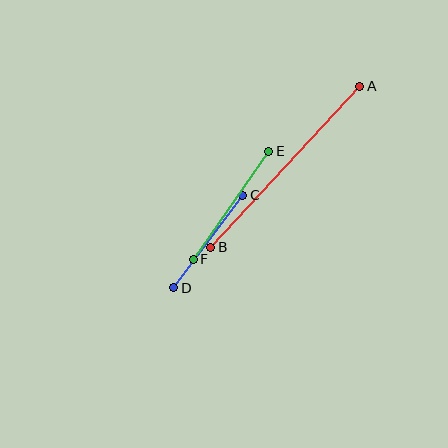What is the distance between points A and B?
The distance is approximately 219 pixels.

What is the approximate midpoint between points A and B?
The midpoint is at approximately (285, 167) pixels.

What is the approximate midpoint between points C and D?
The midpoint is at approximately (208, 242) pixels.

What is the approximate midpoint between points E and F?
The midpoint is at approximately (231, 205) pixels.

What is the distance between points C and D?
The distance is approximately 115 pixels.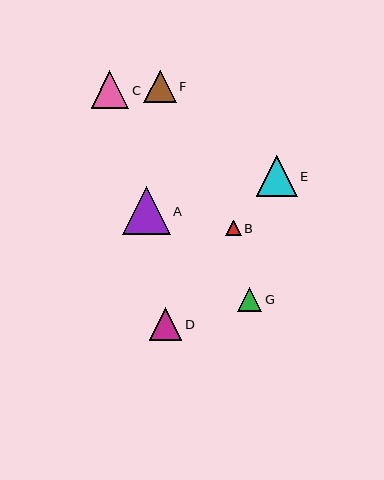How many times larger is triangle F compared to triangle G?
Triangle F is approximately 1.3 times the size of triangle G.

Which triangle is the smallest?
Triangle B is the smallest with a size of approximately 16 pixels.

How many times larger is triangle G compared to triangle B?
Triangle G is approximately 1.6 times the size of triangle B.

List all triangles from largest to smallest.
From largest to smallest: A, E, C, D, F, G, B.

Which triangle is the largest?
Triangle A is the largest with a size of approximately 48 pixels.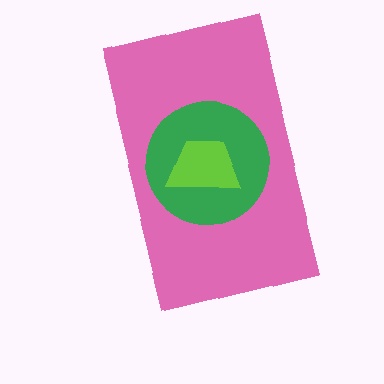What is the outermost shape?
The pink rectangle.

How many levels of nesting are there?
3.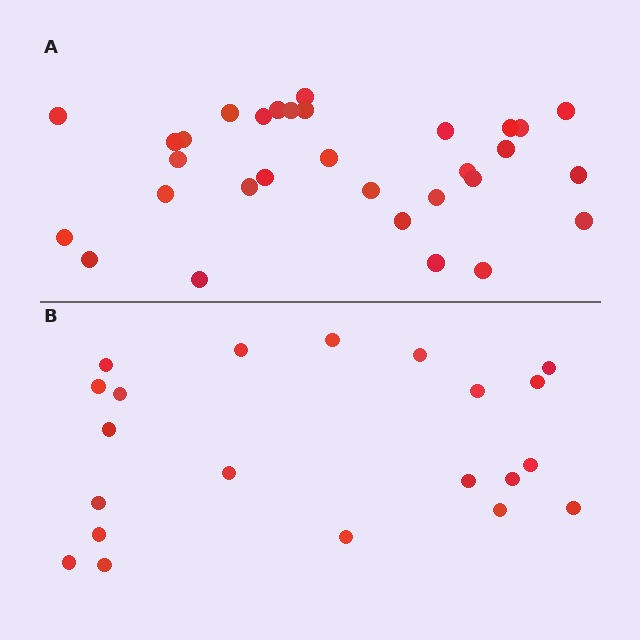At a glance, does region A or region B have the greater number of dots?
Region A (the top region) has more dots.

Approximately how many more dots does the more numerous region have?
Region A has roughly 10 or so more dots than region B.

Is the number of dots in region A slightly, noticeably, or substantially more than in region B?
Region A has substantially more. The ratio is roughly 1.5 to 1.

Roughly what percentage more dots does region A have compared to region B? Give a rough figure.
About 50% more.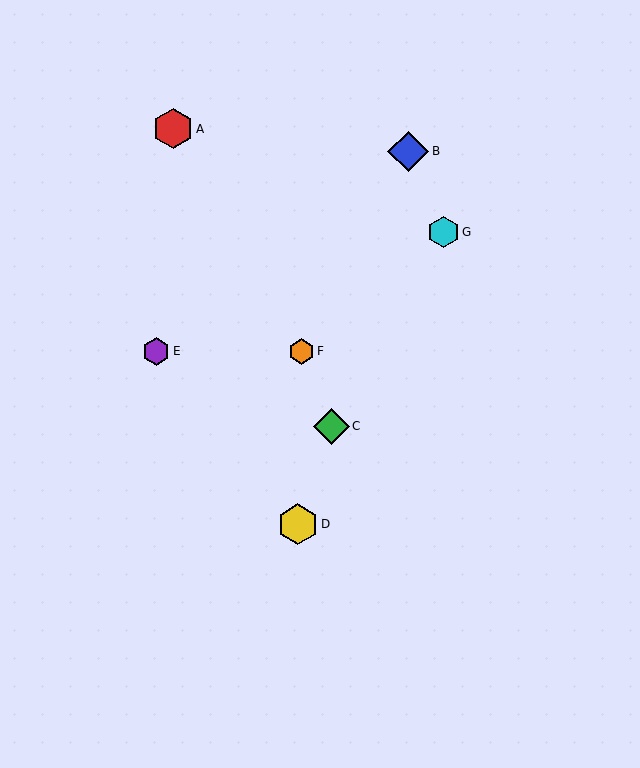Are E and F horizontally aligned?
Yes, both are at y≈351.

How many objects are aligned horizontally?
2 objects (E, F) are aligned horizontally.